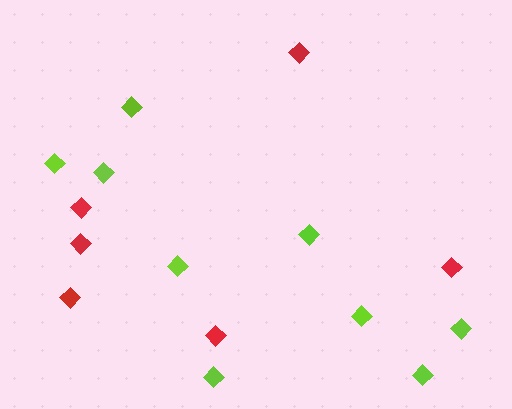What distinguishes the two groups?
There are 2 groups: one group of lime diamonds (9) and one group of red diamonds (6).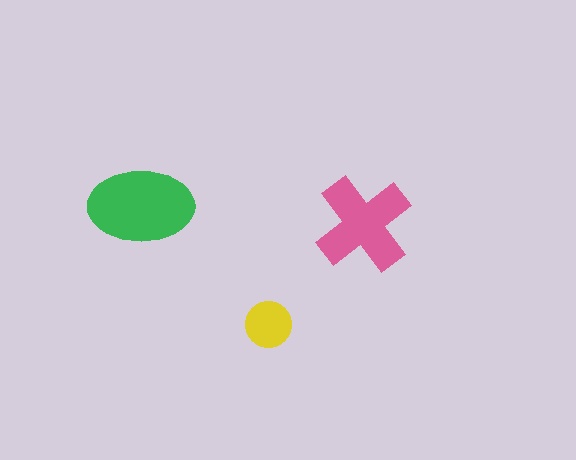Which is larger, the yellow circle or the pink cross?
The pink cross.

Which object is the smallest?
The yellow circle.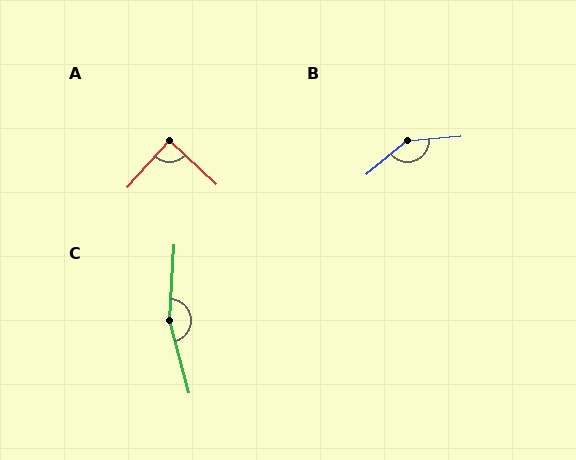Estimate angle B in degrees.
Approximately 145 degrees.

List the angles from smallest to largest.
A (88°), B (145°), C (162°).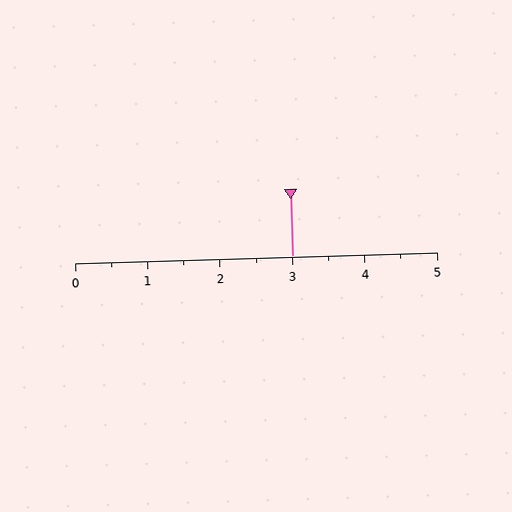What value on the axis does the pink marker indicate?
The marker indicates approximately 3.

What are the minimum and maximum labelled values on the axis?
The axis runs from 0 to 5.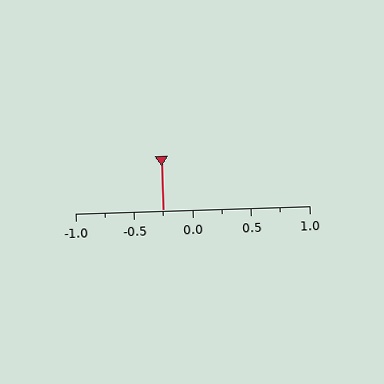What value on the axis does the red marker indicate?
The marker indicates approximately -0.25.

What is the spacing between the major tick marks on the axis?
The major ticks are spaced 0.5 apart.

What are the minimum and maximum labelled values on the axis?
The axis runs from -1.0 to 1.0.